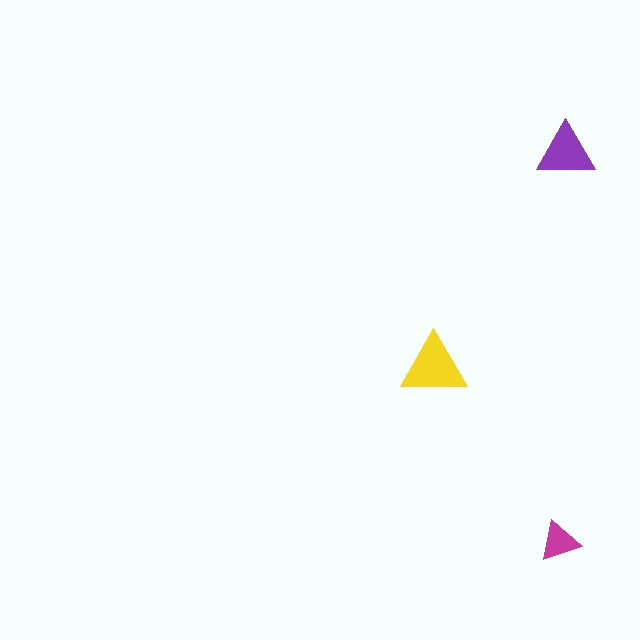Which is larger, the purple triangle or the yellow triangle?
The yellow one.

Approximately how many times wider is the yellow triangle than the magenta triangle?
About 1.5 times wider.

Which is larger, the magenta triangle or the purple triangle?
The purple one.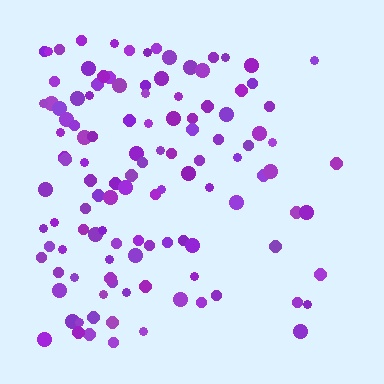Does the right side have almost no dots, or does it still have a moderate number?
Still a moderate number, just noticeably fewer than the left.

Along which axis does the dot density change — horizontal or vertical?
Horizontal.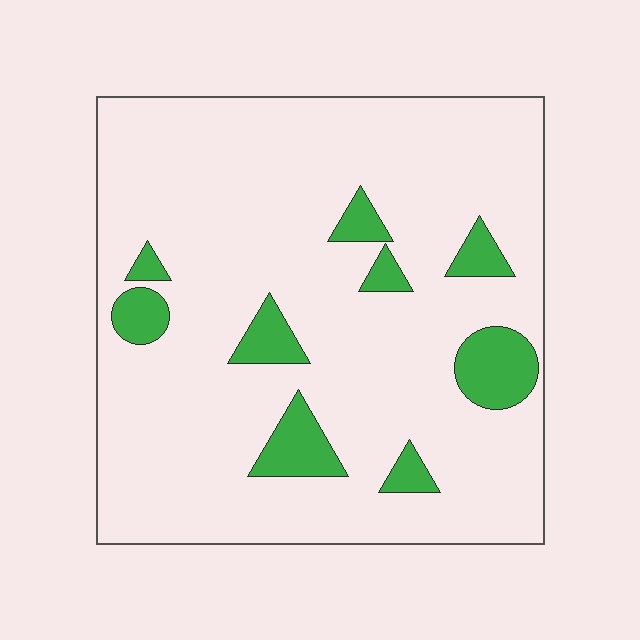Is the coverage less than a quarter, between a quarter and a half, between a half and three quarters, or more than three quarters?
Less than a quarter.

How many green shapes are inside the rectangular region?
9.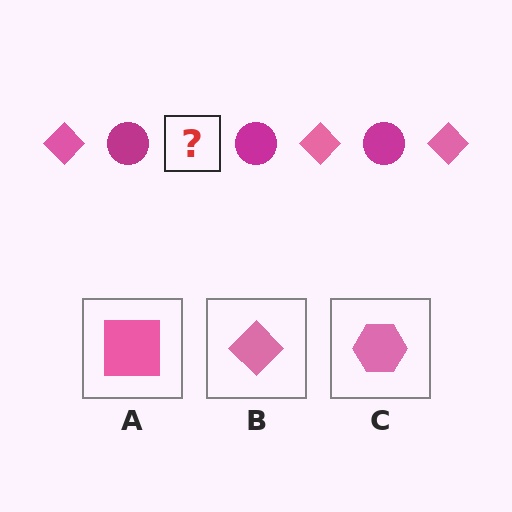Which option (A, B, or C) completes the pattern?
B.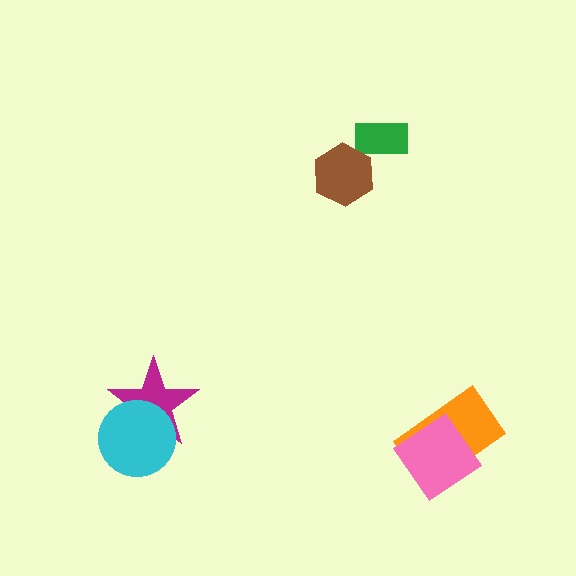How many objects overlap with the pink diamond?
1 object overlaps with the pink diamond.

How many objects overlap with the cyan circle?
1 object overlaps with the cyan circle.